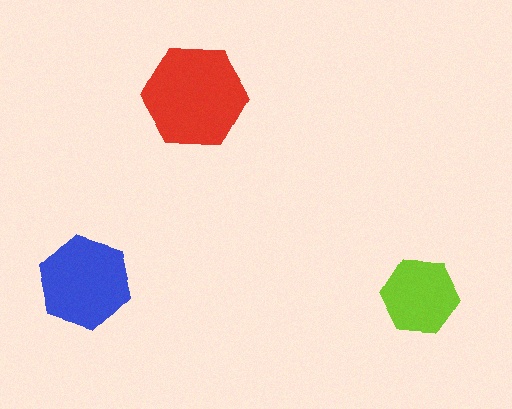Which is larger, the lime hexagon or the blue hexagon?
The blue one.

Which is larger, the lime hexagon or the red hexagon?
The red one.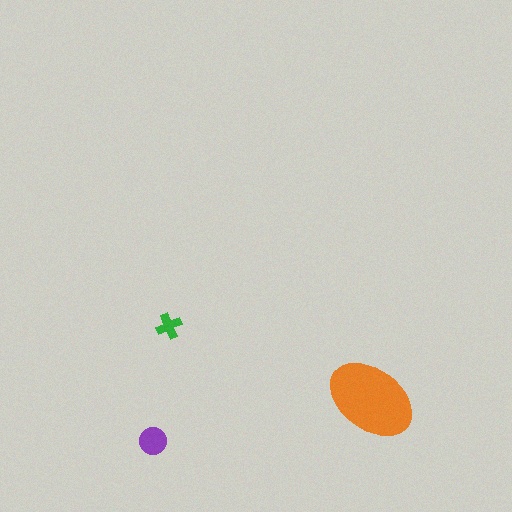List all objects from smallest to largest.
The green cross, the purple circle, the orange ellipse.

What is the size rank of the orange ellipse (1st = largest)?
1st.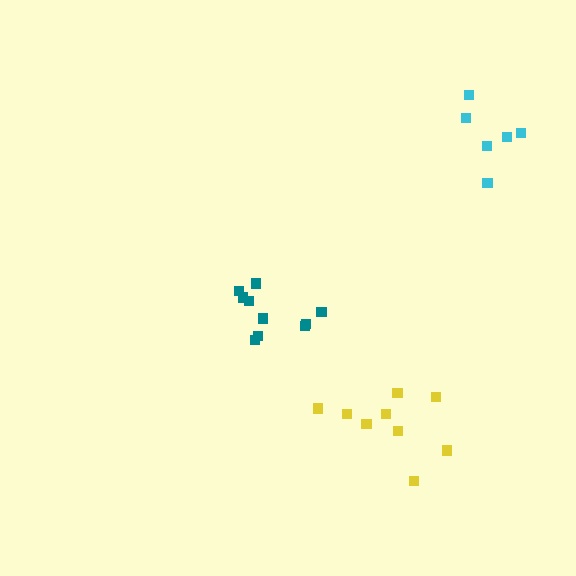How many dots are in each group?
Group 1: 9 dots, Group 2: 10 dots, Group 3: 6 dots (25 total).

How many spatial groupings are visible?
There are 3 spatial groupings.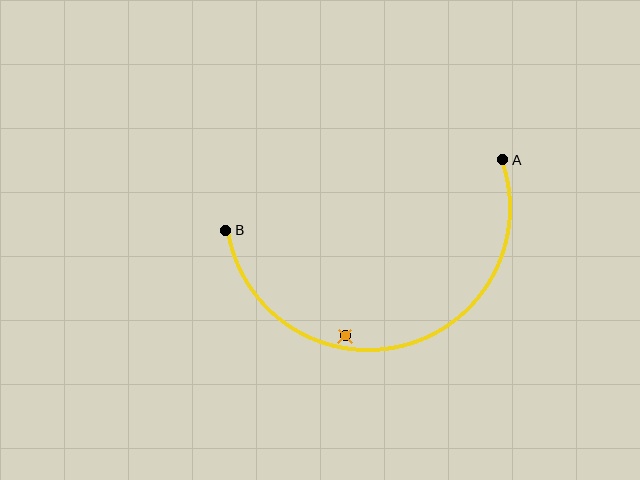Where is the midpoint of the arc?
The arc midpoint is the point on the curve farthest from the straight line joining A and B. It sits below that line.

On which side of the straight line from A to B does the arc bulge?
The arc bulges below the straight line connecting A and B.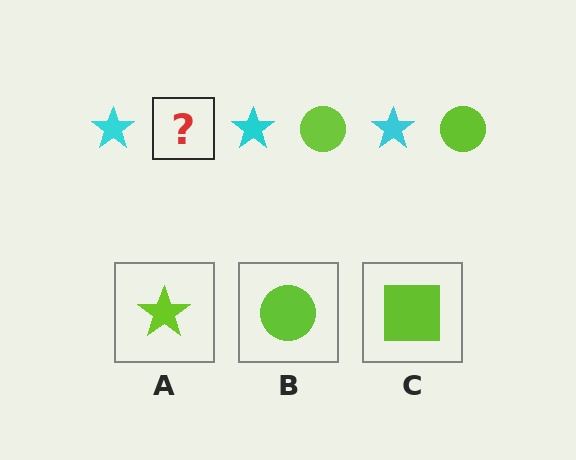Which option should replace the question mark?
Option B.